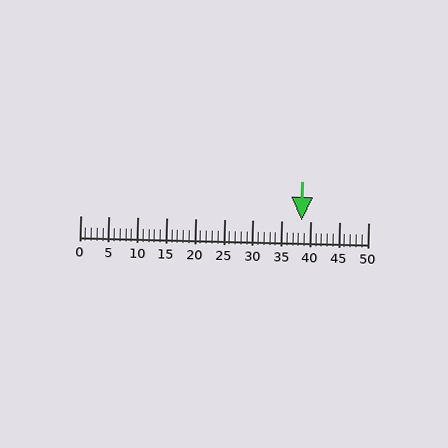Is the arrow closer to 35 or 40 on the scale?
The arrow is closer to 40.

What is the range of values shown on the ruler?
The ruler shows values from 0 to 50.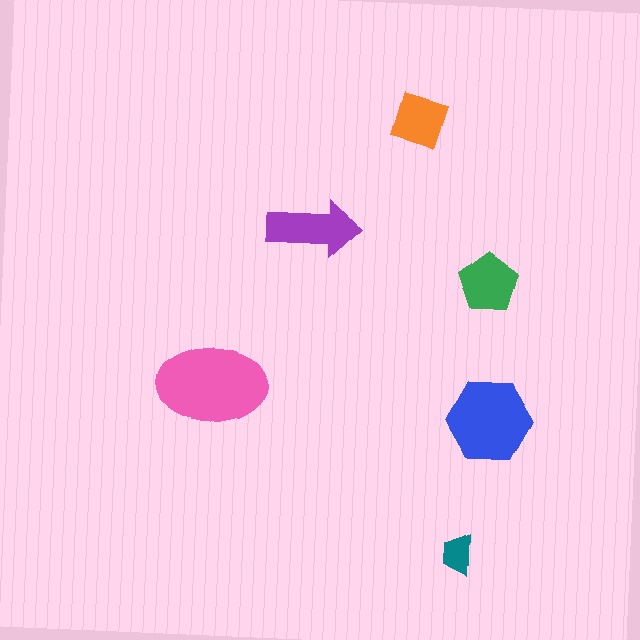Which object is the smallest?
The teal trapezoid.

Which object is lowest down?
The teal trapezoid is bottommost.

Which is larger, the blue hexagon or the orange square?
The blue hexagon.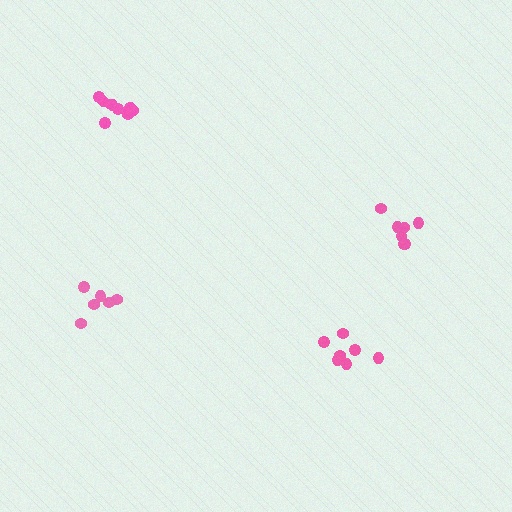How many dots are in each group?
Group 1: 6 dots, Group 2: 7 dots, Group 3: 7 dots, Group 4: 10 dots (30 total).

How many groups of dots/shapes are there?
There are 4 groups.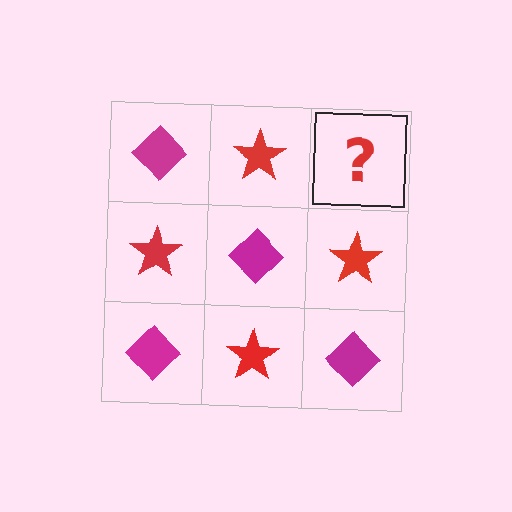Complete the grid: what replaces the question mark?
The question mark should be replaced with a magenta diamond.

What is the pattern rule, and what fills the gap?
The rule is that it alternates magenta diamond and red star in a checkerboard pattern. The gap should be filled with a magenta diamond.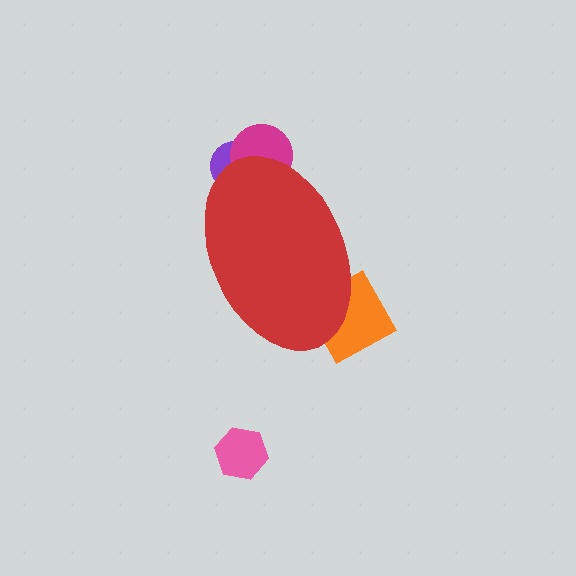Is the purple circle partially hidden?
Yes, the purple circle is partially hidden behind the red ellipse.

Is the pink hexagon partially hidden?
No, the pink hexagon is fully visible.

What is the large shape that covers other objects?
A red ellipse.